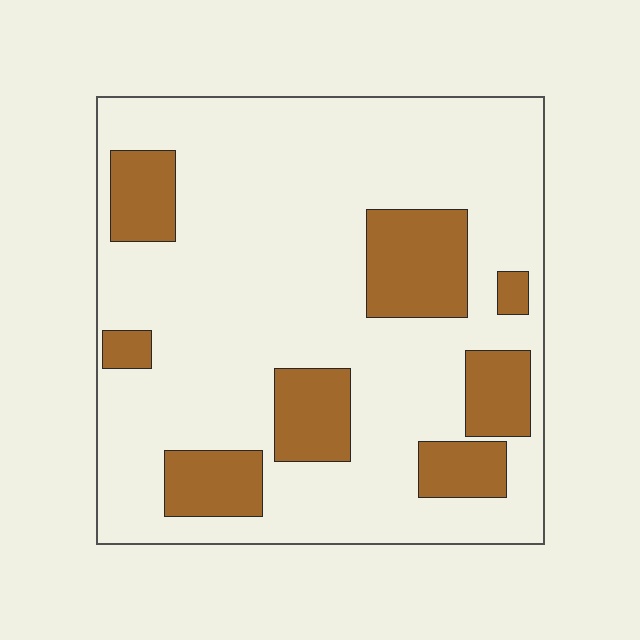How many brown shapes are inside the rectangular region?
8.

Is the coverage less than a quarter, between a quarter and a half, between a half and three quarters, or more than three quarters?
Less than a quarter.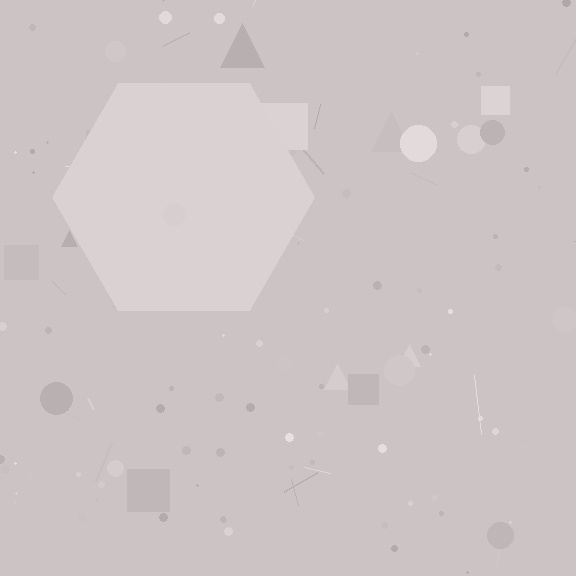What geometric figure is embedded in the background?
A hexagon is embedded in the background.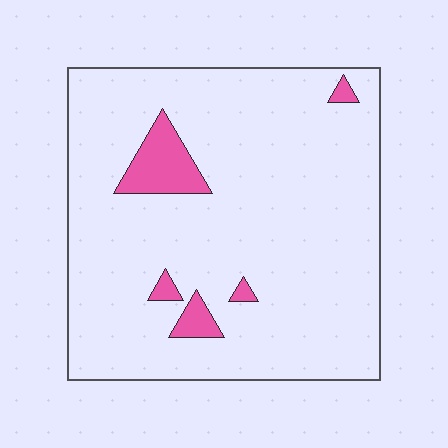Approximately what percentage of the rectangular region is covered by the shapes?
Approximately 5%.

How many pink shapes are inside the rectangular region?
5.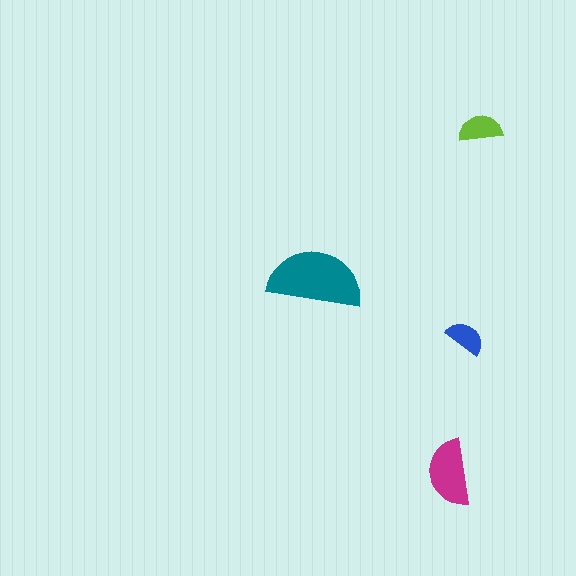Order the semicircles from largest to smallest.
the teal one, the magenta one, the lime one, the blue one.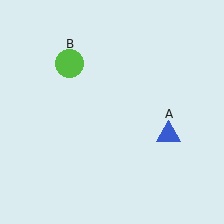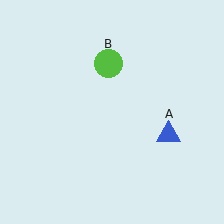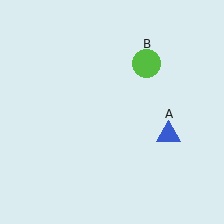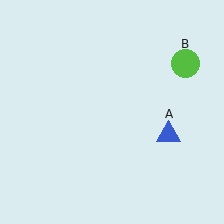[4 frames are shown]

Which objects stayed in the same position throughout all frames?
Blue triangle (object A) remained stationary.